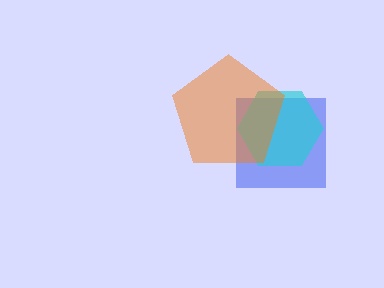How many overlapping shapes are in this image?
There are 3 overlapping shapes in the image.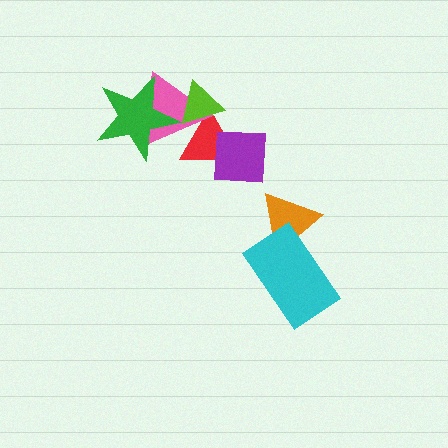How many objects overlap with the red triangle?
3 objects overlap with the red triangle.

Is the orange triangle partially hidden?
Yes, it is partially covered by another shape.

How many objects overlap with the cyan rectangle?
1 object overlaps with the cyan rectangle.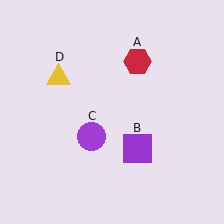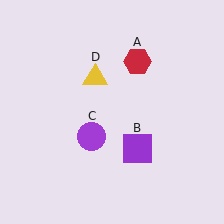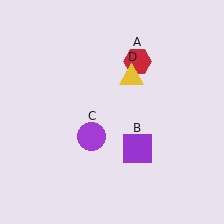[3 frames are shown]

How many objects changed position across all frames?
1 object changed position: yellow triangle (object D).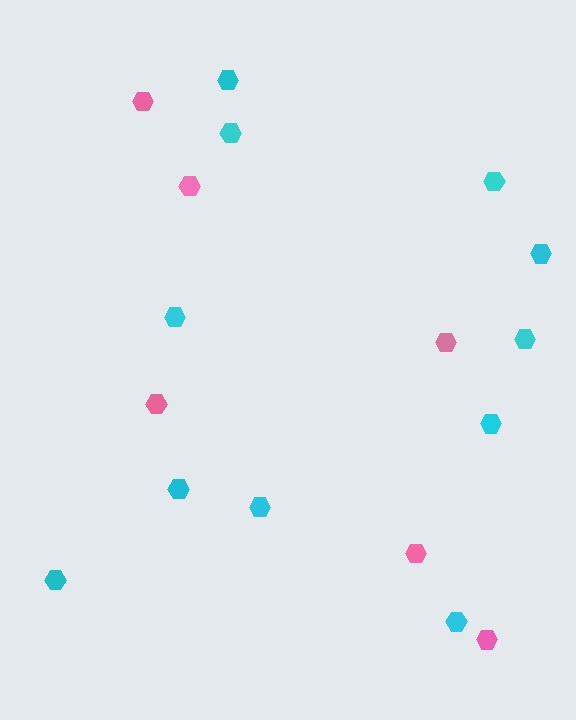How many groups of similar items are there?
There are 2 groups: one group of cyan hexagons (11) and one group of pink hexagons (6).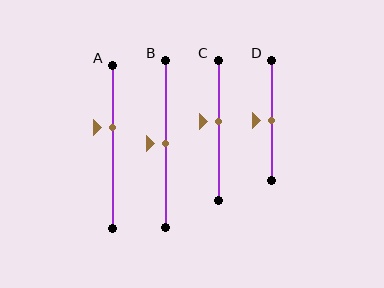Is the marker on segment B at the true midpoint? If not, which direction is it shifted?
Yes, the marker on segment B is at the true midpoint.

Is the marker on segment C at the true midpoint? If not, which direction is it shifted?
No, the marker on segment C is shifted upward by about 6% of the segment length.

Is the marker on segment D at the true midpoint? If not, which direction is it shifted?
Yes, the marker on segment D is at the true midpoint.